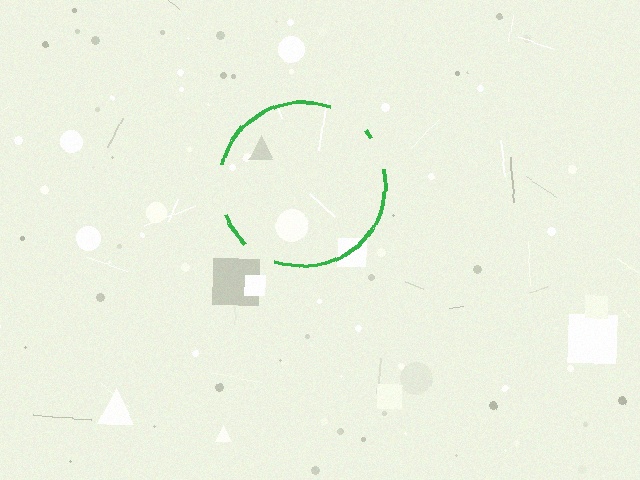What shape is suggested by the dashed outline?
The dashed outline suggests a circle.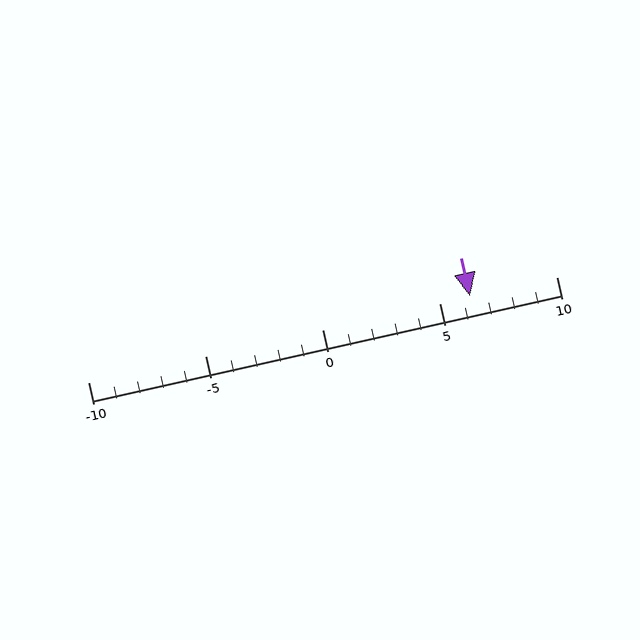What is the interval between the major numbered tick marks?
The major tick marks are spaced 5 units apart.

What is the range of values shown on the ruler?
The ruler shows values from -10 to 10.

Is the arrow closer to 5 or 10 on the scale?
The arrow is closer to 5.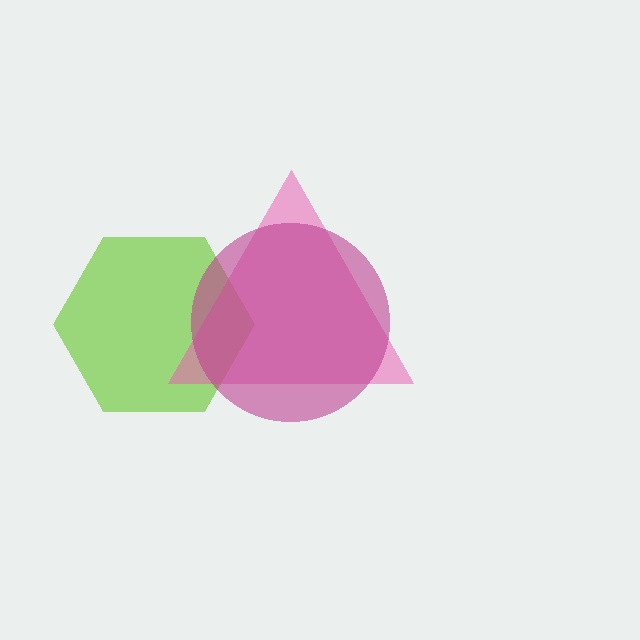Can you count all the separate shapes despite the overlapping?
Yes, there are 3 separate shapes.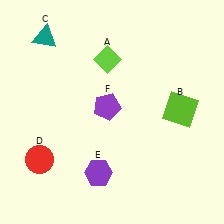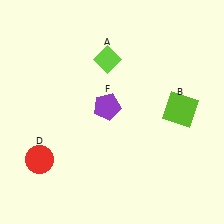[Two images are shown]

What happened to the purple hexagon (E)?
The purple hexagon (E) was removed in Image 2. It was in the bottom-left area of Image 1.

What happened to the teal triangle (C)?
The teal triangle (C) was removed in Image 2. It was in the top-left area of Image 1.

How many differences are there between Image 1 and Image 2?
There are 2 differences between the two images.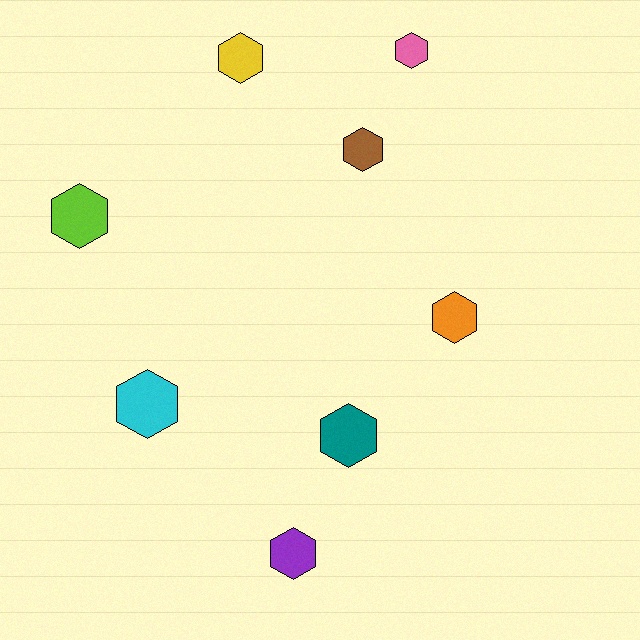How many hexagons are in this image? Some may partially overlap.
There are 8 hexagons.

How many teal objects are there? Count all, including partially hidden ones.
There is 1 teal object.